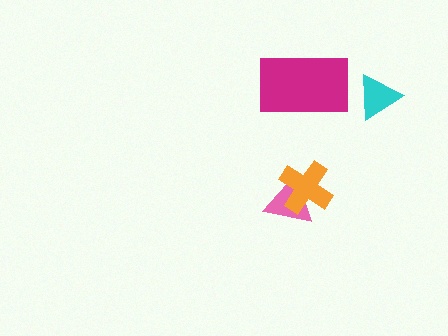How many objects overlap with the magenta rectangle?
0 objects overlap with the magenta rectangle.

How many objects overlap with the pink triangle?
1 object overlaps with the pink triangle.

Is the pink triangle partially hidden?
Yes, it is partially covered by another shape.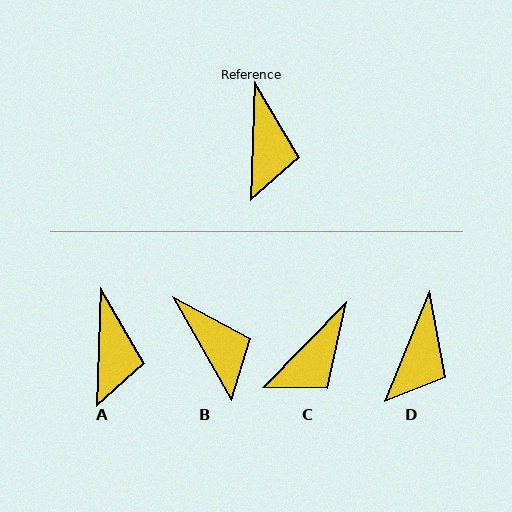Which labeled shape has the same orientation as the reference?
A.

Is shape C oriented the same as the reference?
No, it is off by about 43 degrees.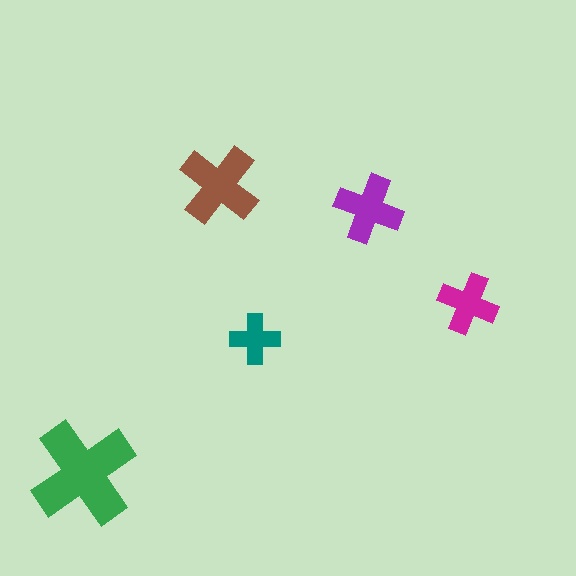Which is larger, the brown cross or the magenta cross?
The brown one.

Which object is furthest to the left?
The green cross is leftmost.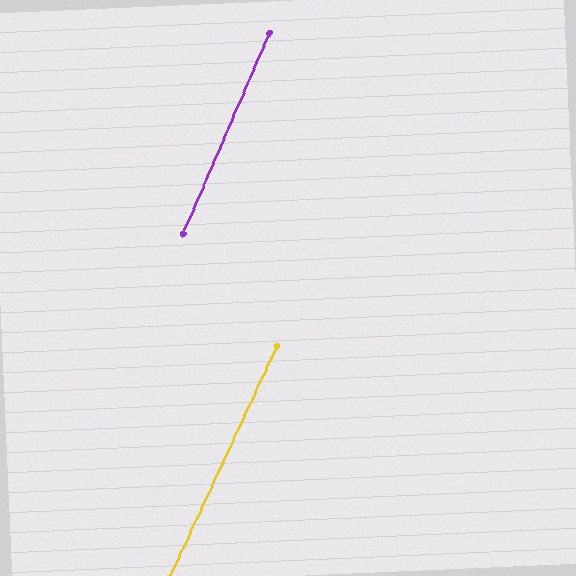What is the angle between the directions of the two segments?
Approximately 2 degrees.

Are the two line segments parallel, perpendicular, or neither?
Parallel — their directions differ by only 1.5°.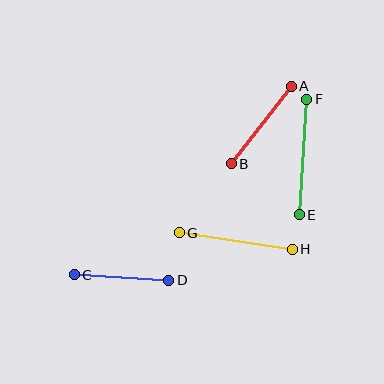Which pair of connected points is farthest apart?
Points E and F are farthest apart.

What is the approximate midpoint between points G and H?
The midpoint is at approximately (236, 241) pixels.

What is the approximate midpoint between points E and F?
The midpoint is at approximately (303, 157) pixels.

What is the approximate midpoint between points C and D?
The midpoint is at approximately (121, 278) pixels.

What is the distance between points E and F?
The distance is approximately 116 pixels.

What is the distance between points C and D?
The distance is approximately 94 pixels.